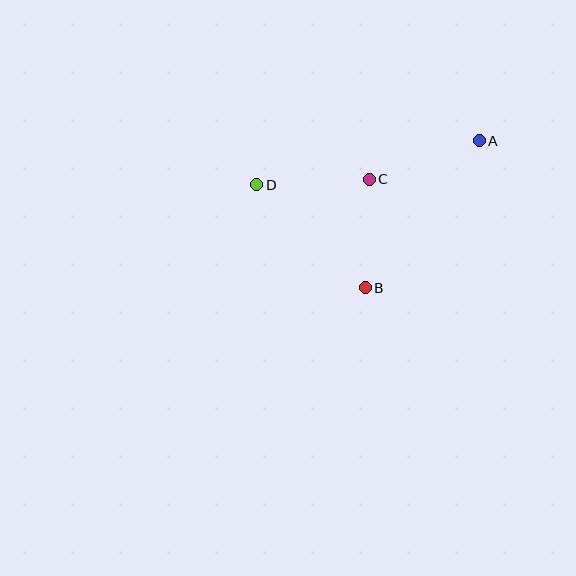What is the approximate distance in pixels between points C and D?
The distance between C and D is approximately 113 pixels.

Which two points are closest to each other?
Points B and C are closest to each other.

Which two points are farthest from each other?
Points A and D are farthest from each other.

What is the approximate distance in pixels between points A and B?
The distance between A and B is approximately 186 pixels.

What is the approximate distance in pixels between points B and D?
The distance between B and D is approximately 149 pixels.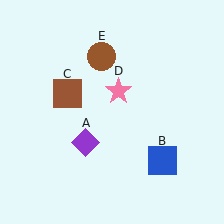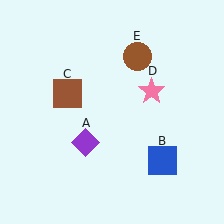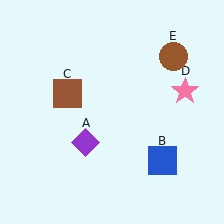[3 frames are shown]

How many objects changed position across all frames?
2 objects changed position: pink star (object D), brown circle (object E).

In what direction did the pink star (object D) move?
The pink star (object D) moved right.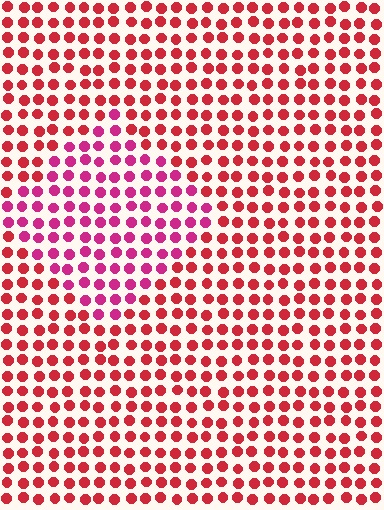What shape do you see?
I see a diamond.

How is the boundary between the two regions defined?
The boundary is defined purely by a slight shift in hue (about 30 degrees). Spacing, size, and orientation are identical on both sides.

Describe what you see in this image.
The image is filled with small red elements in a uniform arrangement. A diamond-shaped region is visible where the elements are tinted to a slightly different hue, forming a subtle color boundary.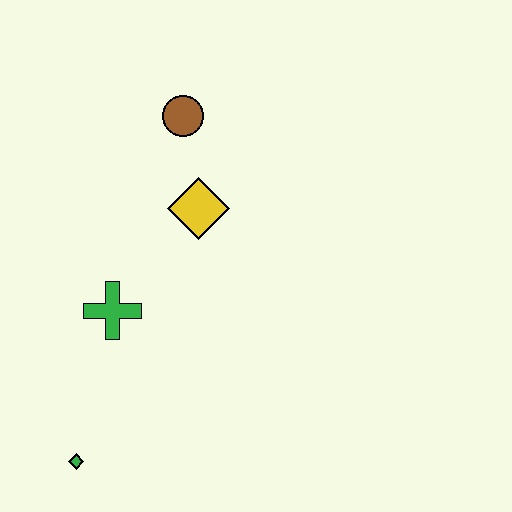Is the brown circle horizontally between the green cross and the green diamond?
No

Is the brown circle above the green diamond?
Yes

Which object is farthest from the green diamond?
The brown circle is farthest from the green diamond.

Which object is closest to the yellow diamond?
The brown circle is closest to the yellow diamond.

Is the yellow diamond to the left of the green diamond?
No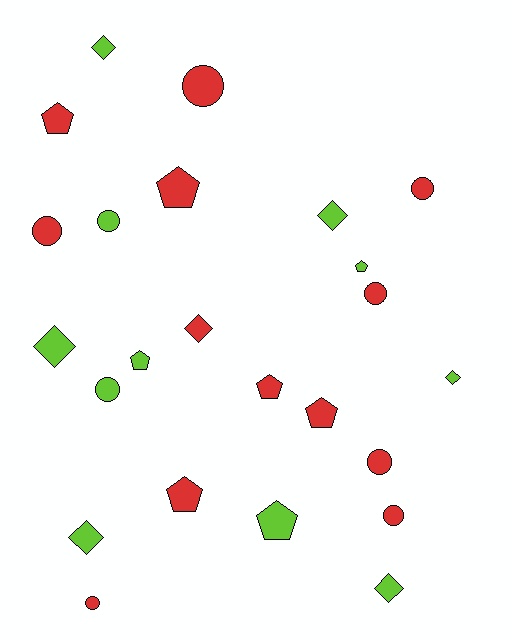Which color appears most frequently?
Red, with 13 objects.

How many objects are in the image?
There are 24 objects.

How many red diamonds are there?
There is 1 red diamond.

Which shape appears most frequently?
Circle, with 9 objects.